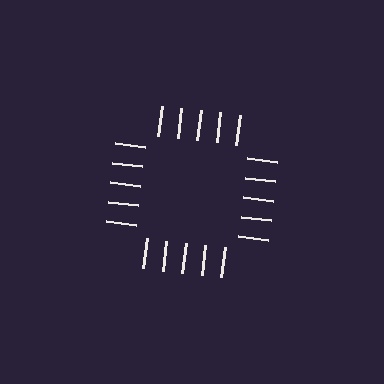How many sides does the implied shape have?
4 sides — the line-ends trace a square.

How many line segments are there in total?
20 — 5 along each of the 4 edges.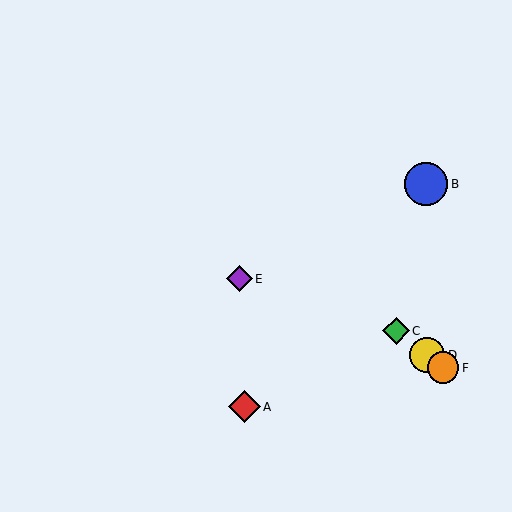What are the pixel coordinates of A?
Object A is at (244, 407).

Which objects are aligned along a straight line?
Objects C, D, F are aligned along a straight line.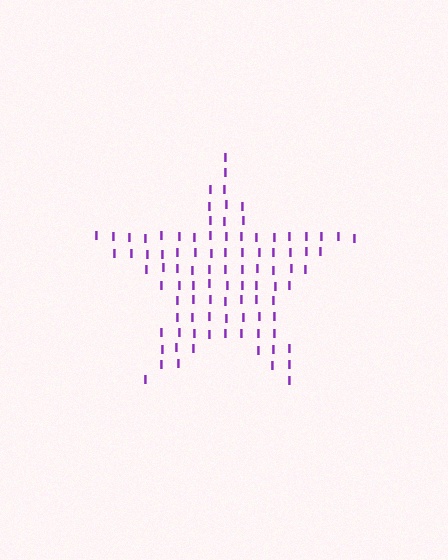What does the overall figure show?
The overall figure shows a star.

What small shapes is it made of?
It is made of small letter I's.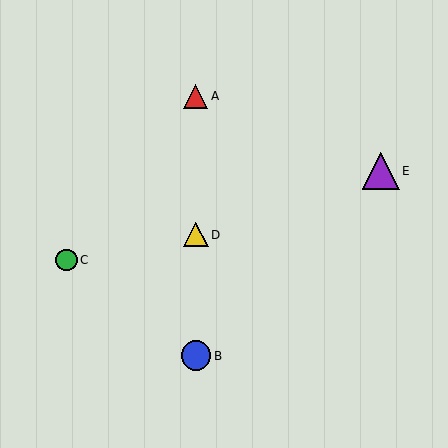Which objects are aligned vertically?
Objects A, B, D are aligned vertically.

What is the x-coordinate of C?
Object C is at x≈67.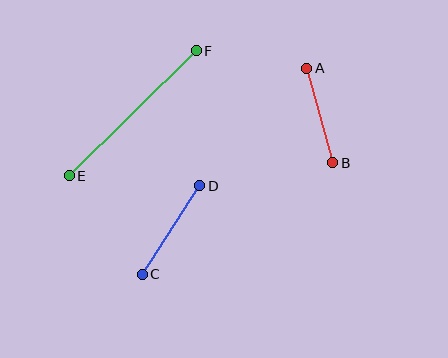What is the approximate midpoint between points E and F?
The midpoint is at approximately (133, 113) pixels.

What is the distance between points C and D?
The distance is approximately 106 pixels.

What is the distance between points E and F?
The distance is approximately 178 pixels.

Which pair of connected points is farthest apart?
Points E and F are farthest apart.